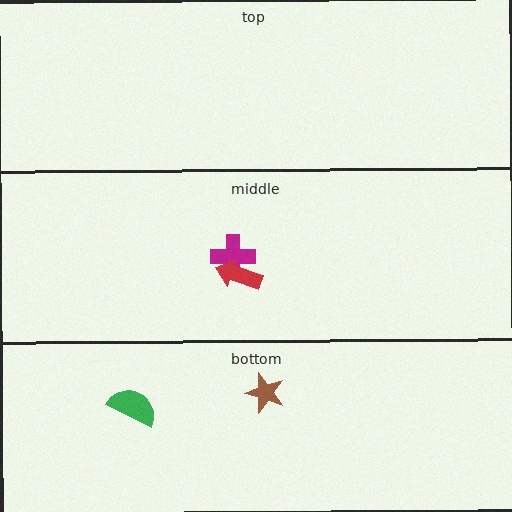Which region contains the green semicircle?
The bottom region.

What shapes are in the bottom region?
The green semicircle, the brown star.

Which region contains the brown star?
The bottom region.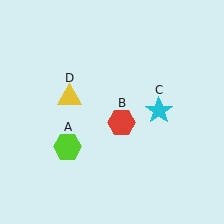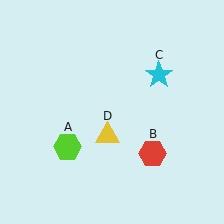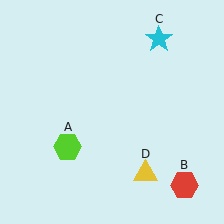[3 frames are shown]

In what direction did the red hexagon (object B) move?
The red hexagon (object B) moved down and to the right.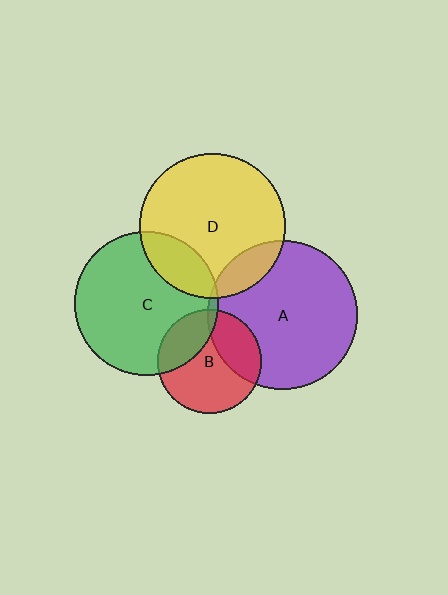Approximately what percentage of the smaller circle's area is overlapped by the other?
Approximately 30%.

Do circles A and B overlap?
Yes.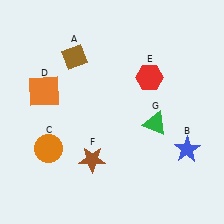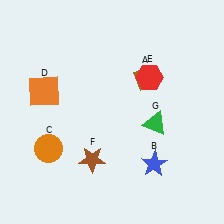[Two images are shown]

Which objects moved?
The objects that moved are: the brown diamond (A), the blue star (B).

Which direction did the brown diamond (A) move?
The brown diamond (A) moved right.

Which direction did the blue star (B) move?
The blue star (B) moved left.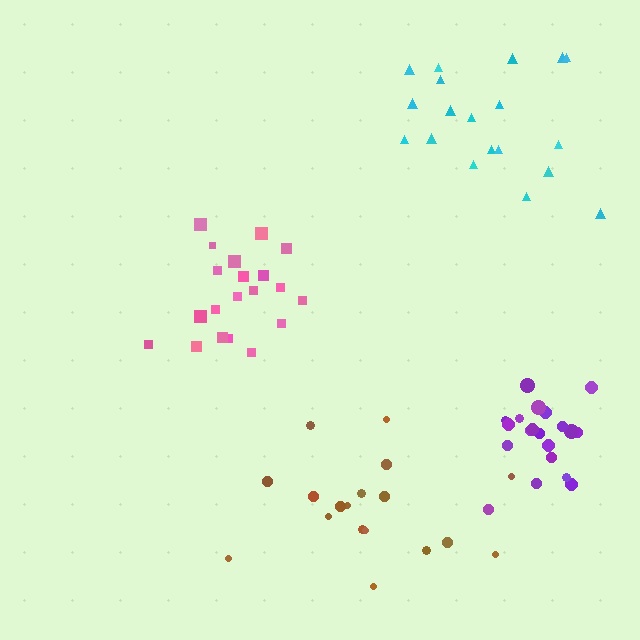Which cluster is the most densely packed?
Purple.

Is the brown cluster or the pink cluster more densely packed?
Pink.